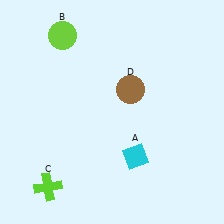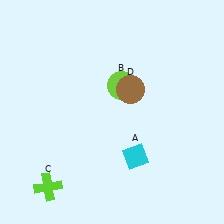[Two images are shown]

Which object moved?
The lime circle (B) moved right.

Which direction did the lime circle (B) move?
The lime circle (B) moved right.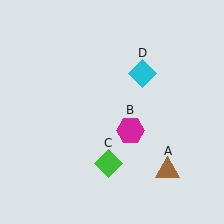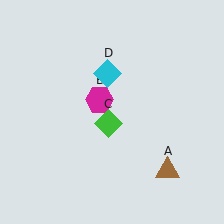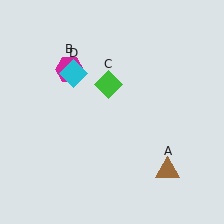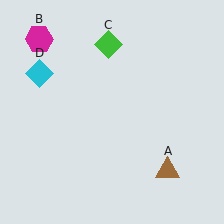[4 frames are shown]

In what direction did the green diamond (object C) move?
The green diamond (object C) moved up.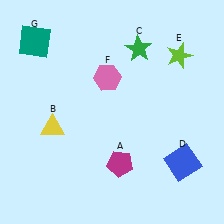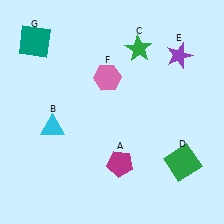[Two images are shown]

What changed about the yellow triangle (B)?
In Image 1, B is yellow. In Image 2, it changed to cyan.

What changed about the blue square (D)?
In Image 1, D is blue. In Image 2, it changed to green.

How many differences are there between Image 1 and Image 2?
There are 3 differences between the two images.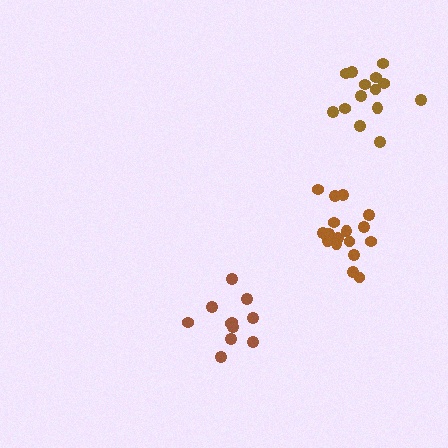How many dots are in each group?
Group 1: 14 dots, Group 2: 17 dots, Group 3: 11 dots (42 total).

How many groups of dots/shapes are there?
There are 3 groups.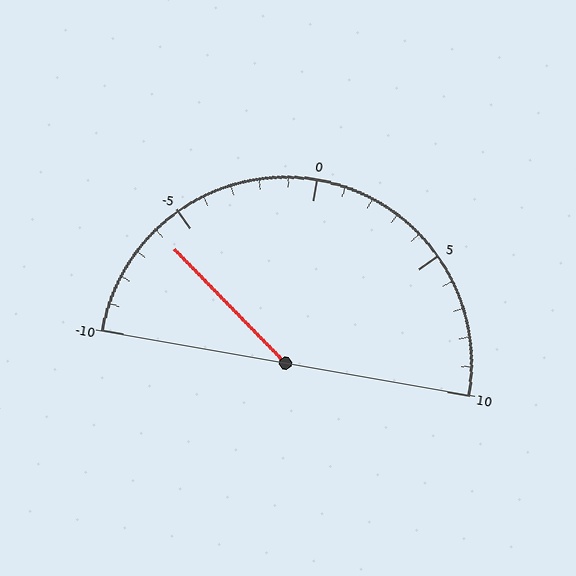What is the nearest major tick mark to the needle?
The nearest major tick mark is -5.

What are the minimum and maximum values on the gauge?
The gauge ranges from -10 to 10.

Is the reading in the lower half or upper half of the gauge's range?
The reading is in the lower half of the range (-10 to 10).